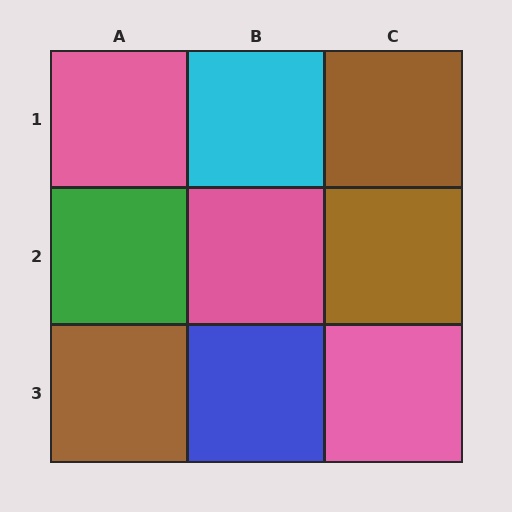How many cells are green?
1 cell is green.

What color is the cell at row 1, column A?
Pink.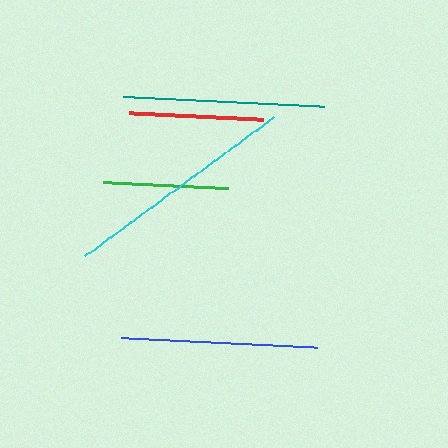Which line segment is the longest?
The cyan line is the longest at approximately 235 pixels.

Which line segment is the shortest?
The green line is the shortest at approximately 125 pixels.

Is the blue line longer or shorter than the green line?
The blue line is longer than the green line.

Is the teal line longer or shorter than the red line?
The teal line is longer than the red line.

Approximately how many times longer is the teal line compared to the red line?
The teal line is approximately 1.5 times the length of the red line.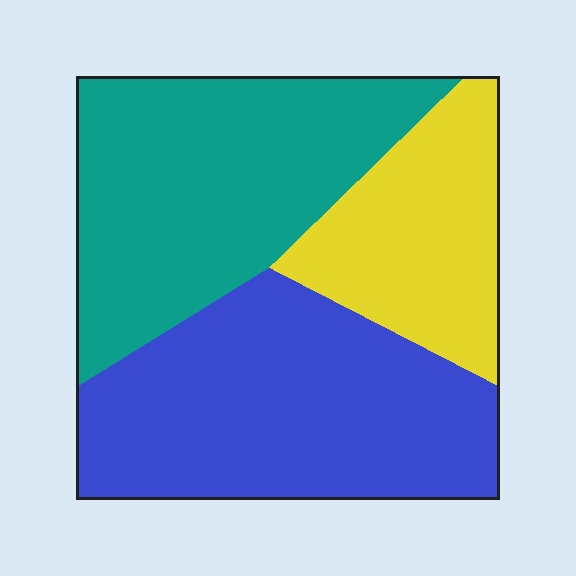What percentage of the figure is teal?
Teal takes up between a third and a half of the figure.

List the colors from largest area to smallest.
From largest to smallest: blue, teal, yellow.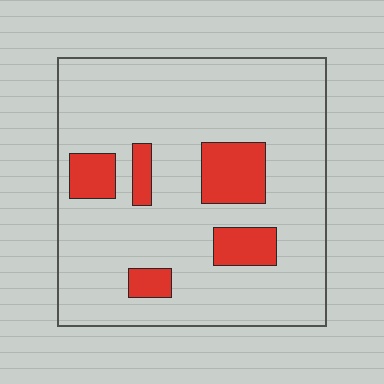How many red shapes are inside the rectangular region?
5.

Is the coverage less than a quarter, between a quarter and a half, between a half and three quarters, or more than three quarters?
Less than a quarter.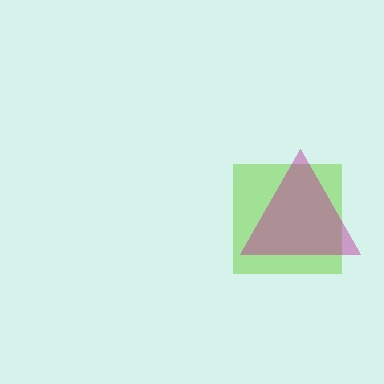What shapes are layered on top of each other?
The layered shapes are: a lime square, a magenta triangle.